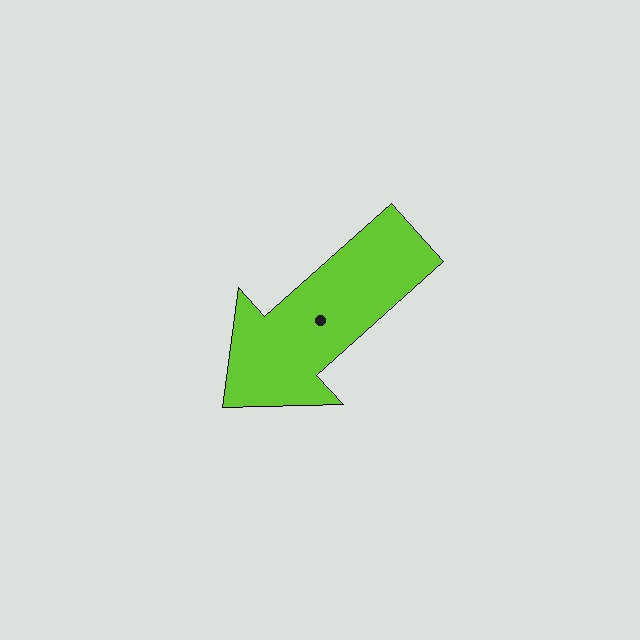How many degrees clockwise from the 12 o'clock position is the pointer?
Approximately 228 degrees.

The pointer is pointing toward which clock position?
Roughly 8 o'clock.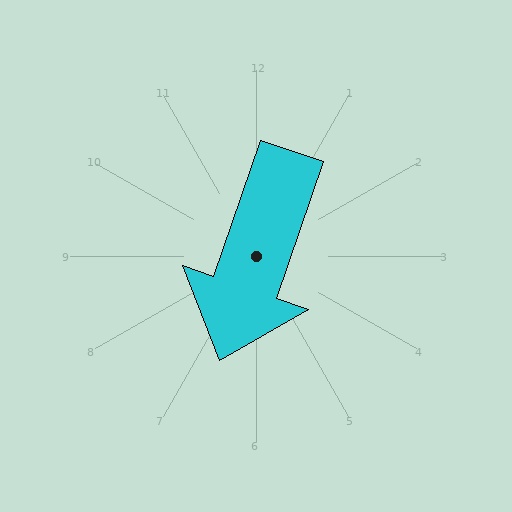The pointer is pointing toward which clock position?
Roughly 7 o'clock.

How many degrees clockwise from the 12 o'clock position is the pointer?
Approximately 199 degrees.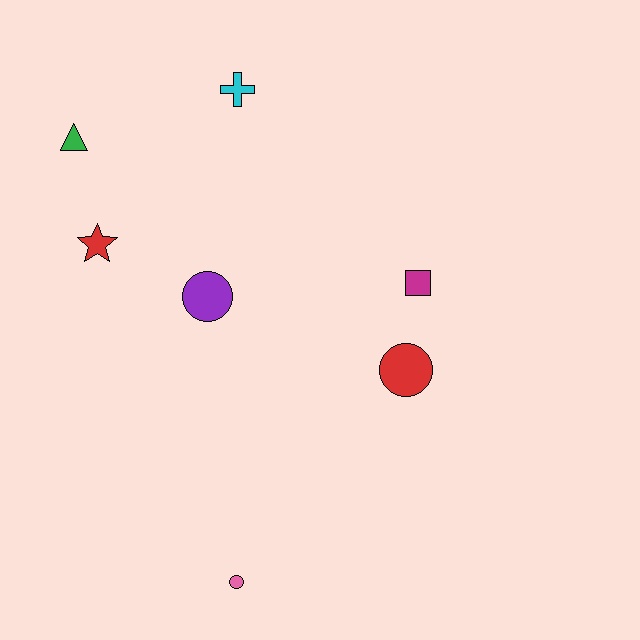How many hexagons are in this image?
There are no hexagons.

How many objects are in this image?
There are 7 objects.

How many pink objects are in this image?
There is 1 pink object.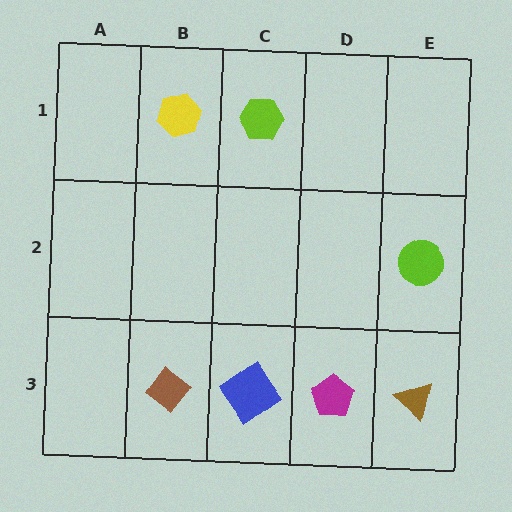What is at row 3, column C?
A blue diamond.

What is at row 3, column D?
A magenta pentagon.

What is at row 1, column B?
A yellow hexagon.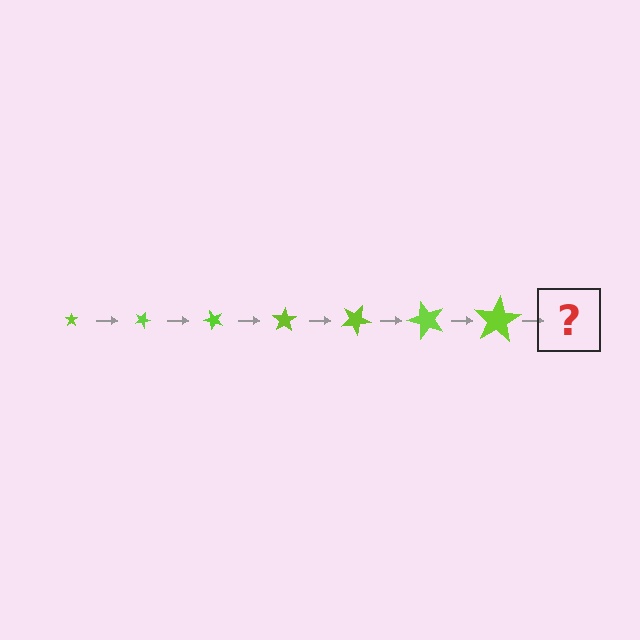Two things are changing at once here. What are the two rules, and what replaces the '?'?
The two rules are that the star grows larger each step and it rotates 25 degrees each step. The '?' should be a star, larger than the previous one and rotated 175 degrees from the start.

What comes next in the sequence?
The next element should be a star, larger than the previous one and rotated 175 degrees from the start.